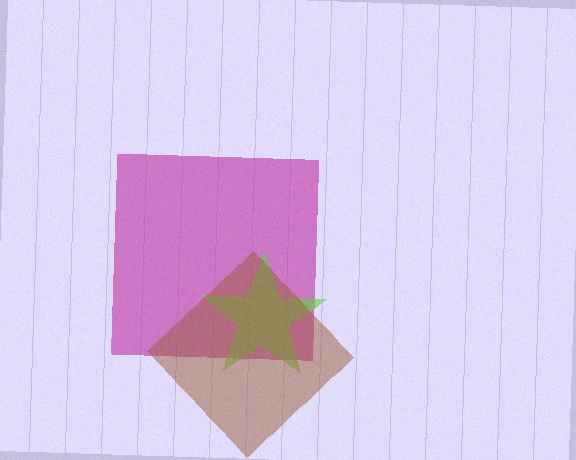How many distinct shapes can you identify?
There are 3 distinct shapes: a magenta square, a lime star, a brown diamond.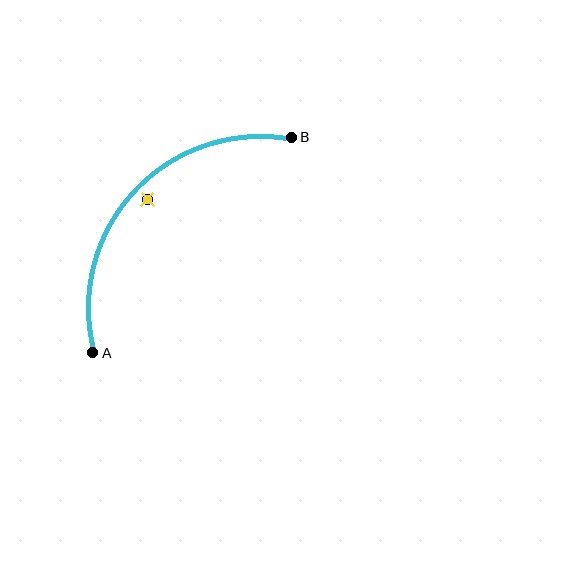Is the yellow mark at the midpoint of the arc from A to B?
No — the yellow mark does not lie on the arc at all. It sits slightly inside the curve.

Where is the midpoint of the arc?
The arc midpoint is the point on the curve farthest from the straight line joining A and B. It sits above and to the left of that line.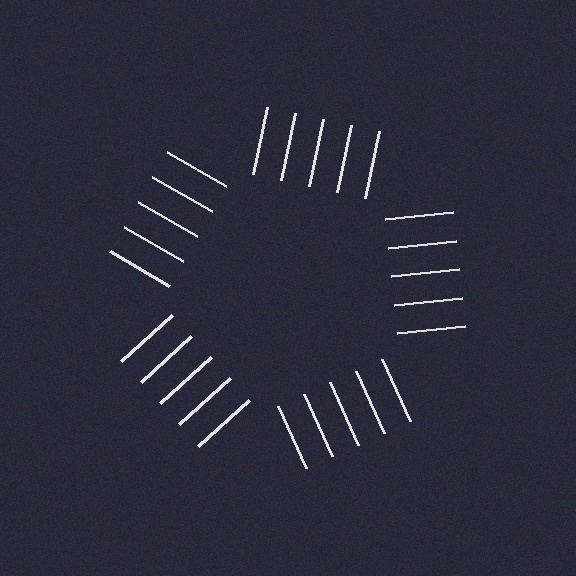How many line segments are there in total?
25 — 5 along each of the 5 edges.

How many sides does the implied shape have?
5 sides — the line-ends trace a pentagon.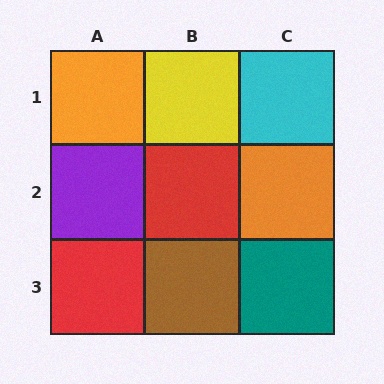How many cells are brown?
1 cell is brown.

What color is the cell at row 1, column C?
Cyan.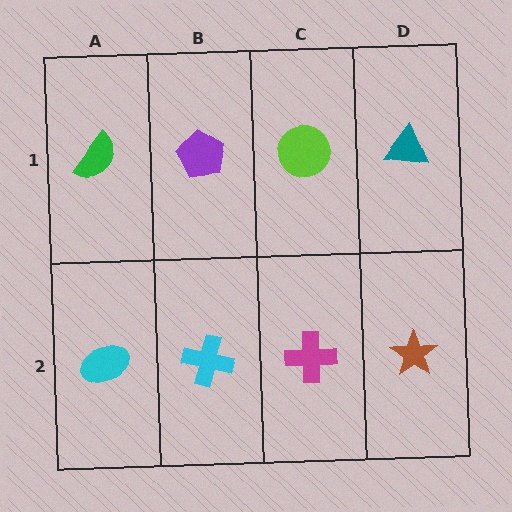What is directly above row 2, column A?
A green semicircle.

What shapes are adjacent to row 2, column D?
A teal triangle (row 1, column D), a magenta cross (row 2, column C).